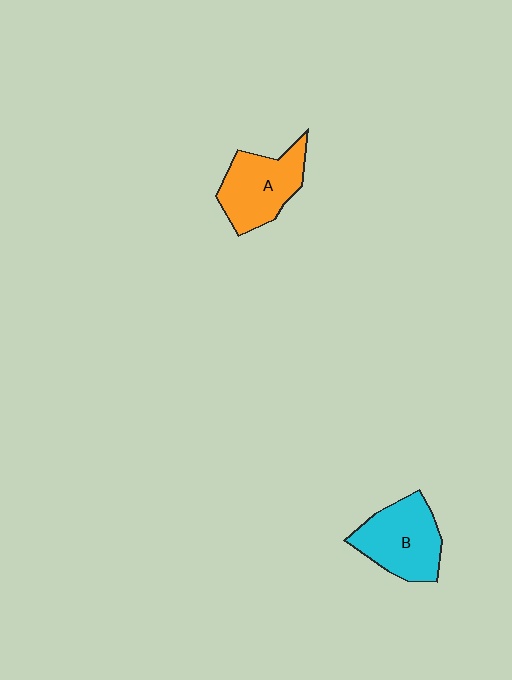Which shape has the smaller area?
Shape A (orange).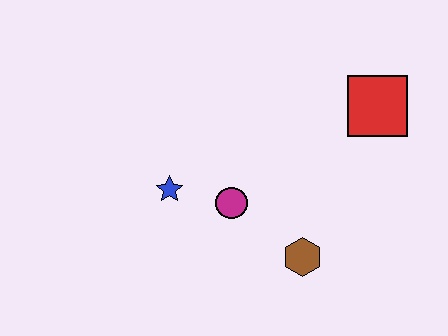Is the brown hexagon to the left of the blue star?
No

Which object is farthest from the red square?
The blue star is farthest from the red square.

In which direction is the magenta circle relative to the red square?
The magenta circle is to the left of the red square.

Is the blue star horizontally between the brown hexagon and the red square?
No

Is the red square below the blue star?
No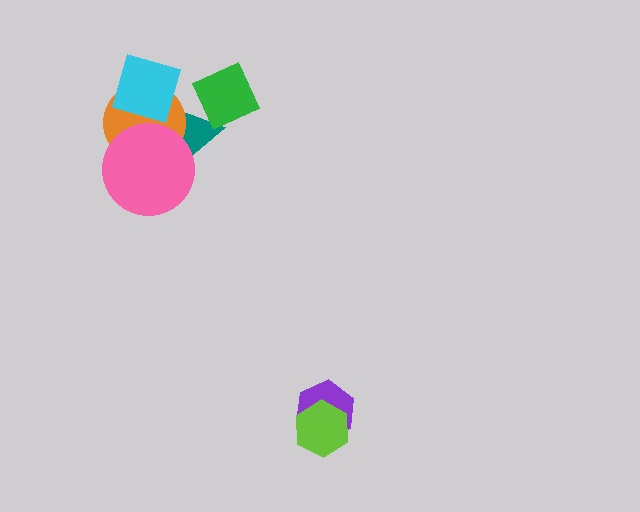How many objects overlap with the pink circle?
2 objects overlap with the pink circle.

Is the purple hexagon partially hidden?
Yes, it is partially covered by another shape.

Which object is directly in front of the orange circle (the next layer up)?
The cyan diamond is directly in front of the orange circle.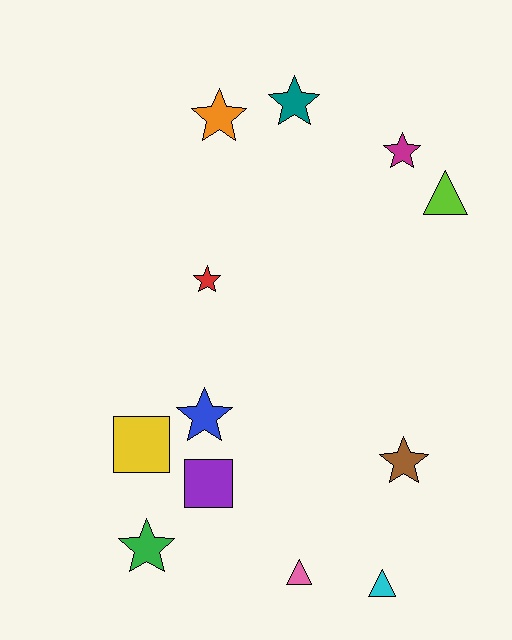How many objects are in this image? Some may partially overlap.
There are 12 objects.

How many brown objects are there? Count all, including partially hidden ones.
There is 1 brown object.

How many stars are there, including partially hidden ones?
There are 7 stars.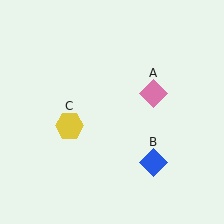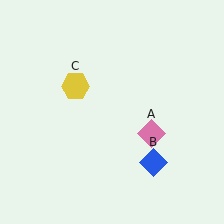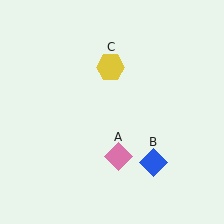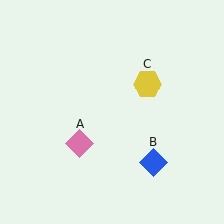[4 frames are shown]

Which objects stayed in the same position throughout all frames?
Blue diamond (object B) remained stationary.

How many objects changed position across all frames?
2 objects changed position: pink diamond (object A), yellow hexagon (object C).